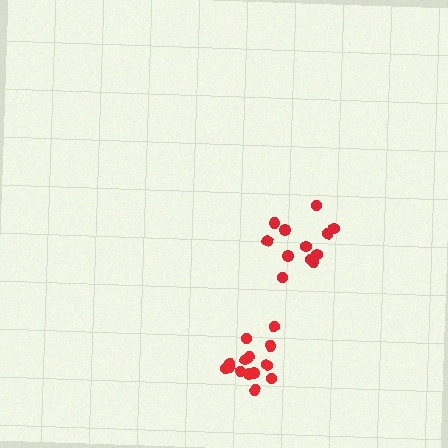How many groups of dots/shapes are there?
There are 2 groups.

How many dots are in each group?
Group 1: 12 dots, Group 2: 14 dots (26 total).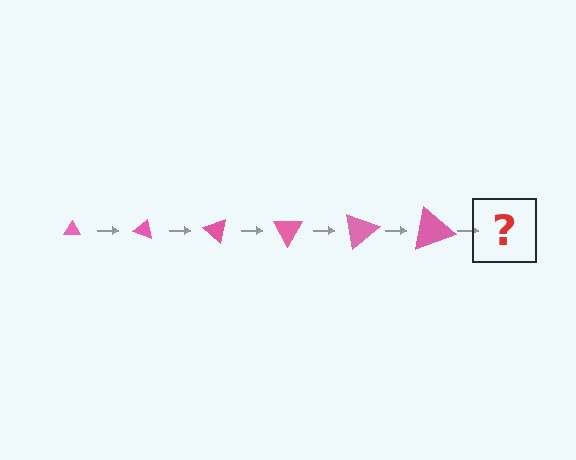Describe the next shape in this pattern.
It should be a triangle, larger than the previous one and rotated 120 degrees from the start.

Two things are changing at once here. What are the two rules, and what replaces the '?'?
The two rules are that the triangle grows larger each step and it rotates 20 degrees each step. The '?' should be a triangle, larger than the previous one and rotated 120 degrees from the start.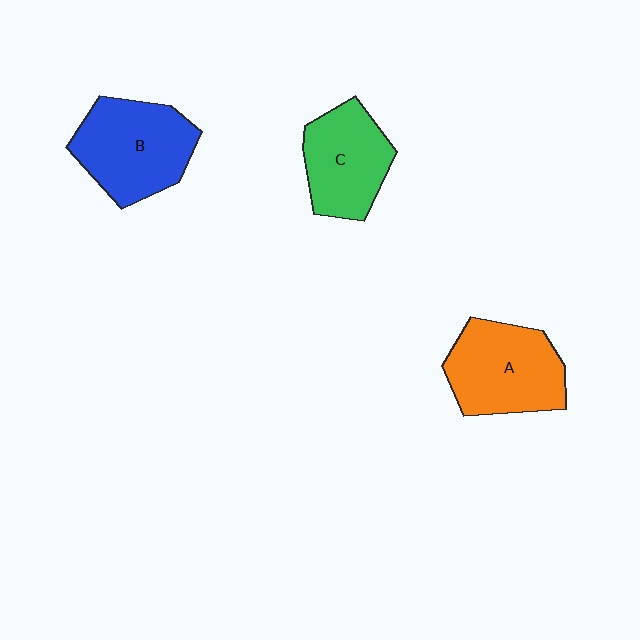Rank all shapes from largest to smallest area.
From largest to smallest: B (blue), A (orange), C (green).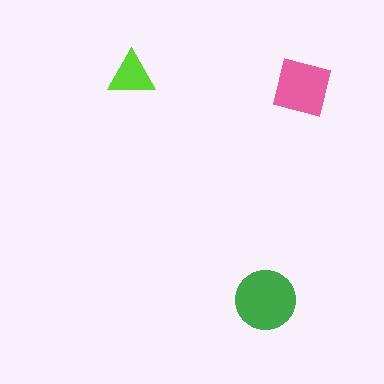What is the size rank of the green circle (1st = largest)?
1st.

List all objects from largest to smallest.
The green circle, the pink square, the lime triangle.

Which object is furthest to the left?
The lime triangle is leftmost.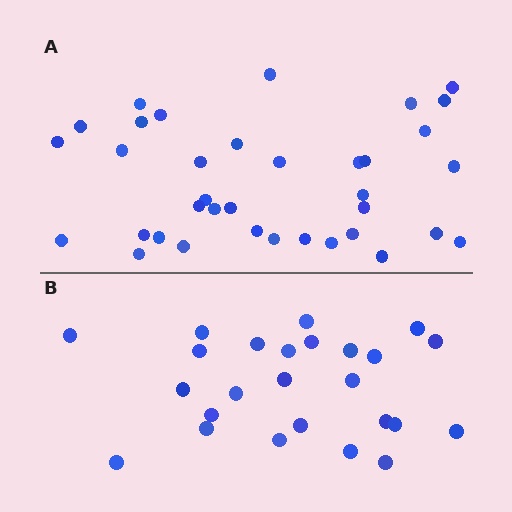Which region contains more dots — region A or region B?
Region A (the top region) has more dots.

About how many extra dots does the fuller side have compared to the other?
Region A has roughly 12 or so more dots than region B.